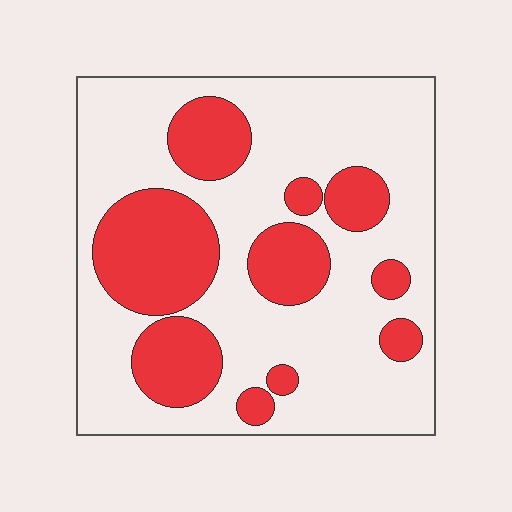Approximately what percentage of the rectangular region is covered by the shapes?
Approximately 30%.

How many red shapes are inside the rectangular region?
10.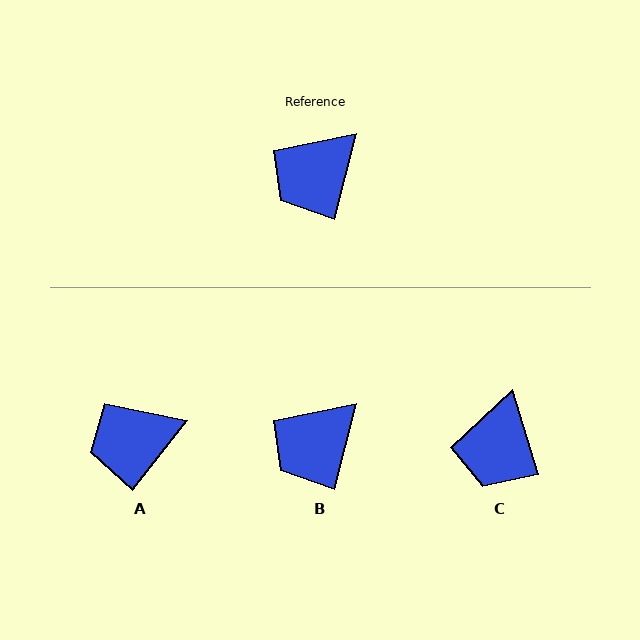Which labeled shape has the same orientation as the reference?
B.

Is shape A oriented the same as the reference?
No, it is off by about 23 degrees.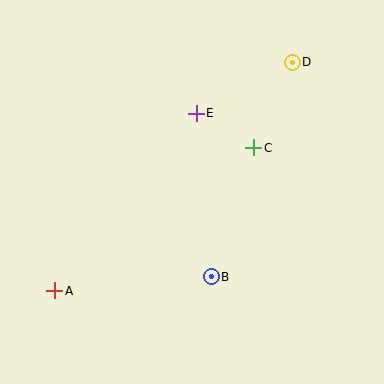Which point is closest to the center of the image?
Point C at (254, 148) is closest to the center.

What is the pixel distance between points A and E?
The distance between A and E is 227 pixels.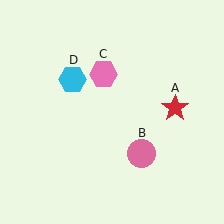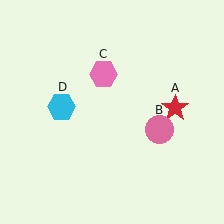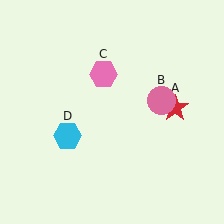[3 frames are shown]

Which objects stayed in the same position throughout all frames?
Red star (object A) and pink hexagon (object C) remained stationary.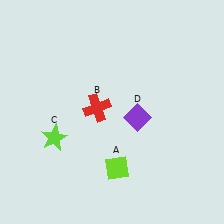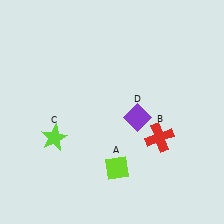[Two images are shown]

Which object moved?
The red cross (B) moved right.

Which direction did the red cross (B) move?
The red cross (B) moved right.